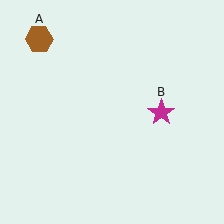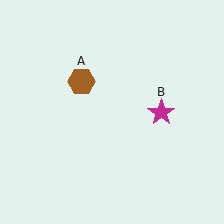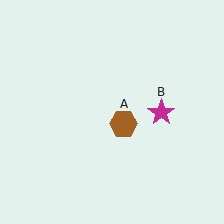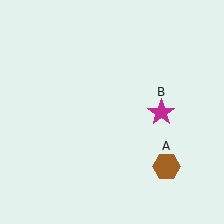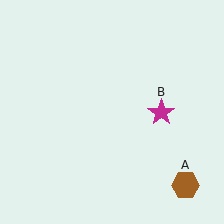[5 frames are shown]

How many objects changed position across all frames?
1 object changed position: brown hexagon (object A).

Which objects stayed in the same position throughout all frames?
Magenta star (object B) remained stationary.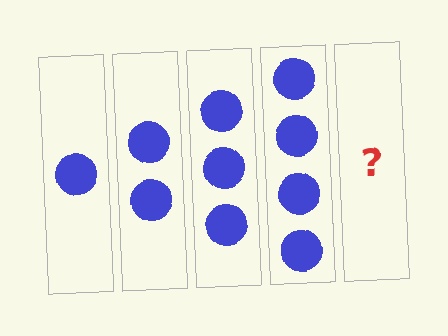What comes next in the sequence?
The next element should be 5 circles.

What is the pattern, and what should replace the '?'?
The pattern is that each step adds one more circle. The '?' should be 5 circles.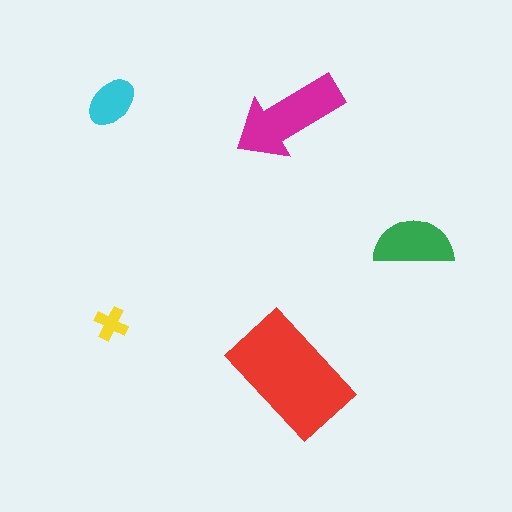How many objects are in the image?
There are 5 objects in the image.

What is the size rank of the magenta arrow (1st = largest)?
2nd.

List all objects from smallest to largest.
The yellow cross, the cyan ellipse, the green semicircle, the magenta arrow, the red rectangle.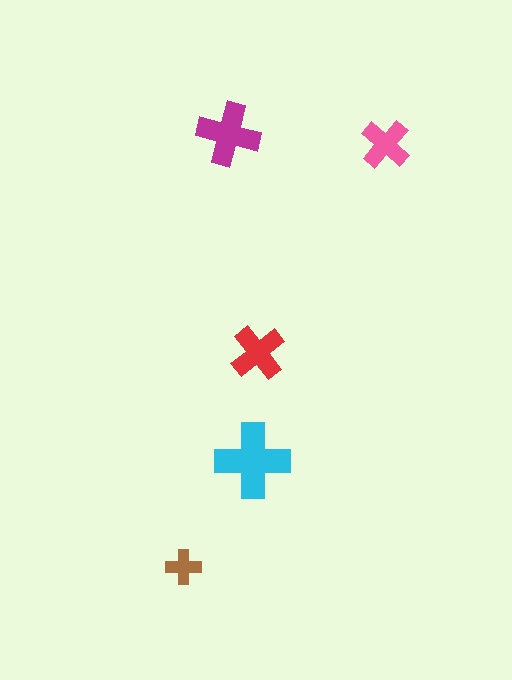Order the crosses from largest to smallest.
the cyan one, the magenta one, the red one, the pink one, the brown one.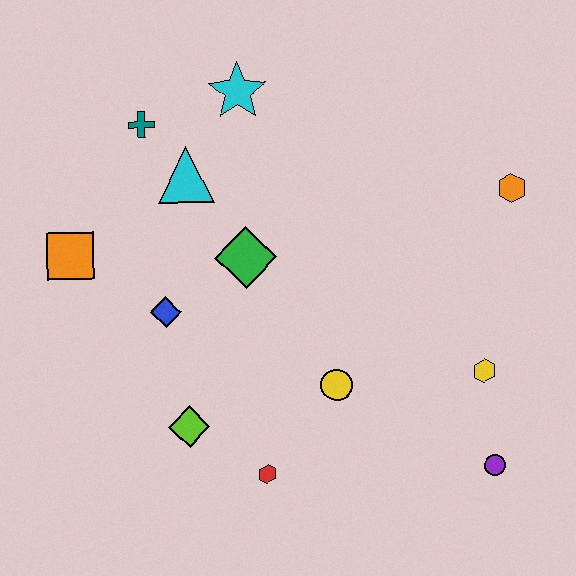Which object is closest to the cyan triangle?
The teal cross is closest to the cyan triangle.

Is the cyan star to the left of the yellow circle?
Yes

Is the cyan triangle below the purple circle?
No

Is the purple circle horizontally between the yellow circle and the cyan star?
No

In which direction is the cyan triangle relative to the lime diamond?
The cyan triangle is above the lime diamond.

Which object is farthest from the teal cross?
The purple circle is farthest from the teal cross.